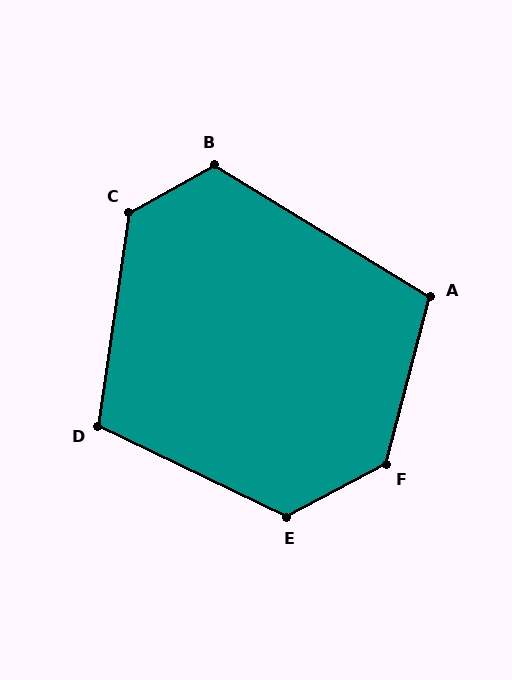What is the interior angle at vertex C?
Approximately 127 degrees (obtuse).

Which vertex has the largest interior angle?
F, at approximately 133 degrees.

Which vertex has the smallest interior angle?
A, at approximately 106 degrees.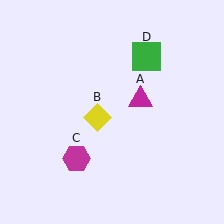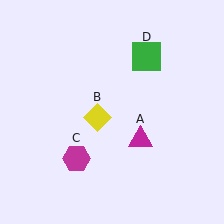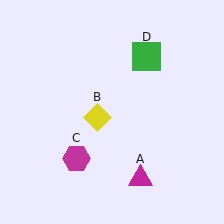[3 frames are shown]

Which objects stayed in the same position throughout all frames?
Yellow diamond (object B) and magenta hexagon (object C) and green square (object D) remained stationary.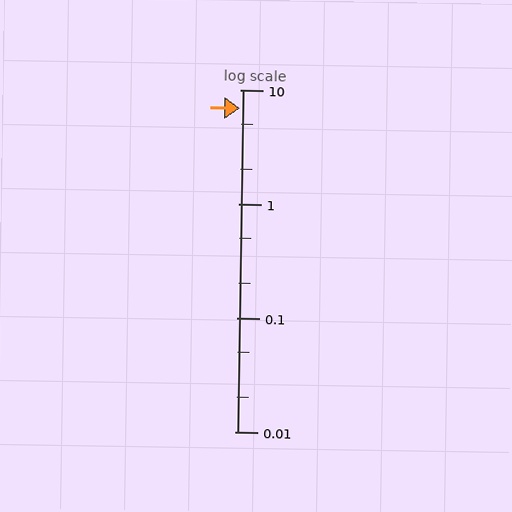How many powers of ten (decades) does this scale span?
The scale spans 3 decades, from 0.01 to 10.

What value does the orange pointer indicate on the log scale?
The pointer indicates approximately 6.9.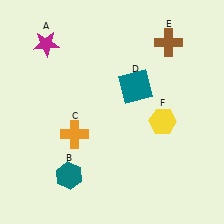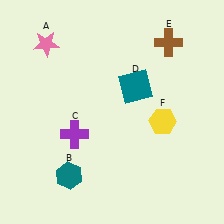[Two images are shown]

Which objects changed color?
A changed from magenta to pink. C changed from orange to purple.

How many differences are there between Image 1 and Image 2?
There are 2 differences between the two images.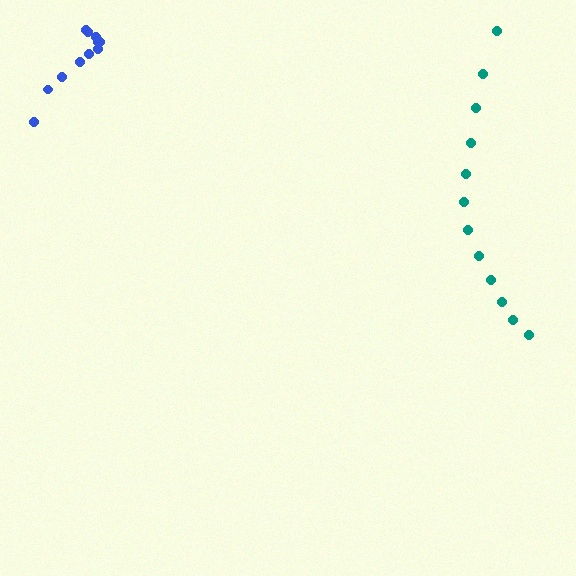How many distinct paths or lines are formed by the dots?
There are 2 distinct paths.